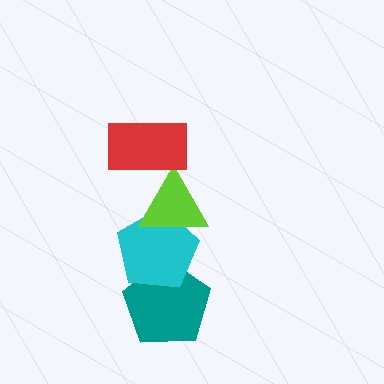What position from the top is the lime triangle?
The lime triangle is 2nd from the top.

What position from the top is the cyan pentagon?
The cyan pentagon is 3rd from the top.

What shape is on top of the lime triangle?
The red rectangle is on top of the lime triangle.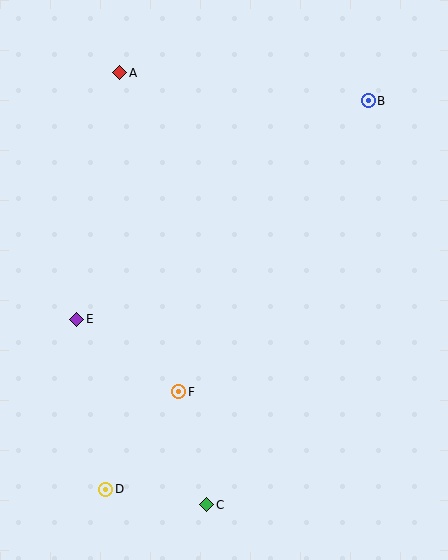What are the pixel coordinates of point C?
Point C is at (207, 505).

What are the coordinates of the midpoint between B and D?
The midpoint between B and D is at (237, 295).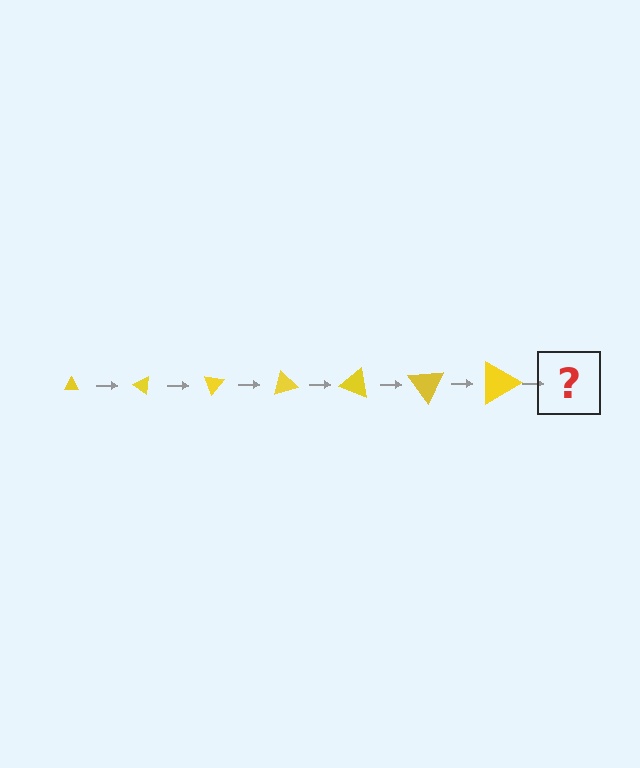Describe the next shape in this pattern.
It should be a triangle, larger than the previous one and rotated 245 degrees from the start.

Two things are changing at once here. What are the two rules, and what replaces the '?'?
The two rules are that the triangle grows larger each step and it rotates 35 degrees each step. The '?' should be a triangle, larger than the previous one and rotated 245 degrees from the start.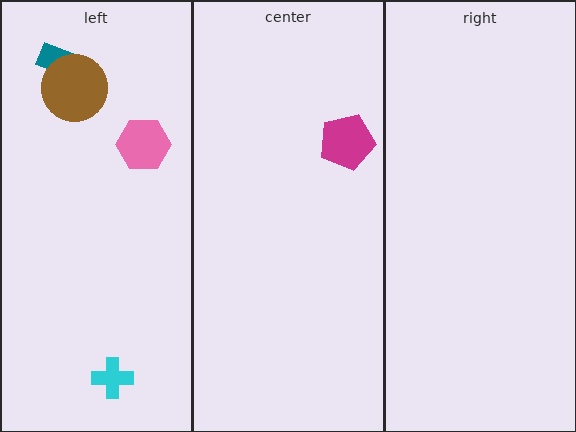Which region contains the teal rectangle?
The left region.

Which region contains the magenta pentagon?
The center region.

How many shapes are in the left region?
4.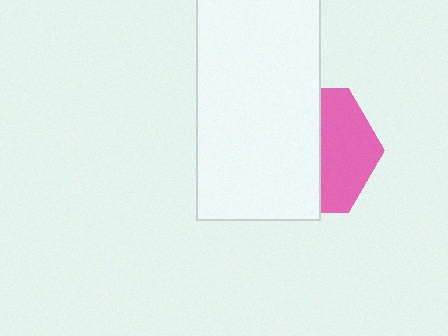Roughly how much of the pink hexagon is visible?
A small part of it is visible (roughly 42%).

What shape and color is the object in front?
The object in front is a white rectangle.